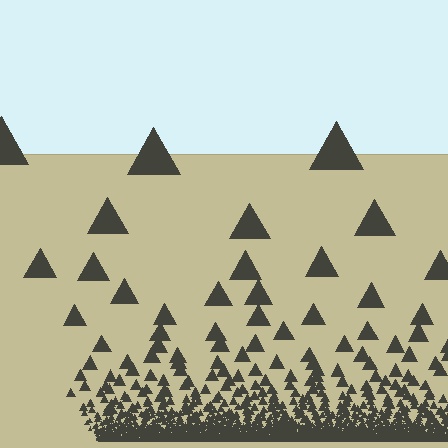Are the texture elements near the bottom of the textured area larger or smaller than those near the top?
Smaller. The gradient is inverted — elements near the bottom are smaller and denser.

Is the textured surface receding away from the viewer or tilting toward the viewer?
The surface appears to tilt toward the viewer. Texture elements get larger and sparser toward the top.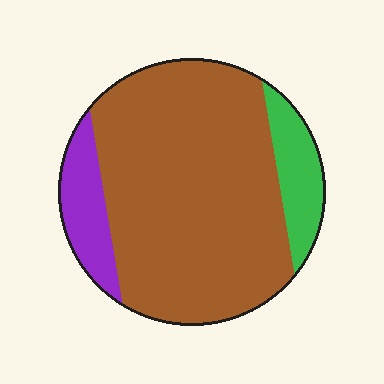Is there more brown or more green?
Brown.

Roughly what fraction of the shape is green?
Green covers about 10% of the shape.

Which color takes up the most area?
Brown, at roughly 75%.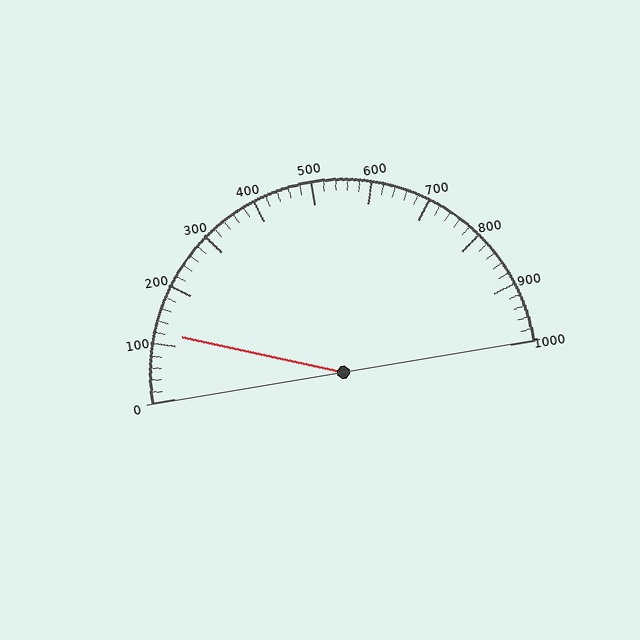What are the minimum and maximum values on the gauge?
The gauge ranges from 0 to 1000.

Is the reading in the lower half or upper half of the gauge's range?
The reading is in the lower half of the range (0 to 1000).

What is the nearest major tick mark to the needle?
The nearest major tick mark is 100.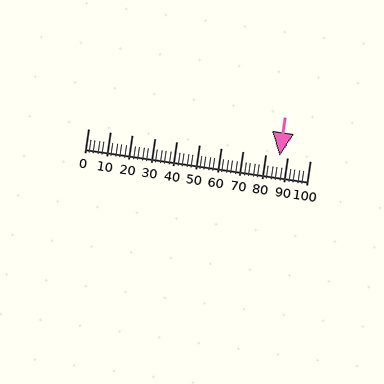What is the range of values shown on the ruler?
The ruler shows values from 0 to 100.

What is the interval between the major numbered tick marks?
The major tick marks are spaced 10 units apart.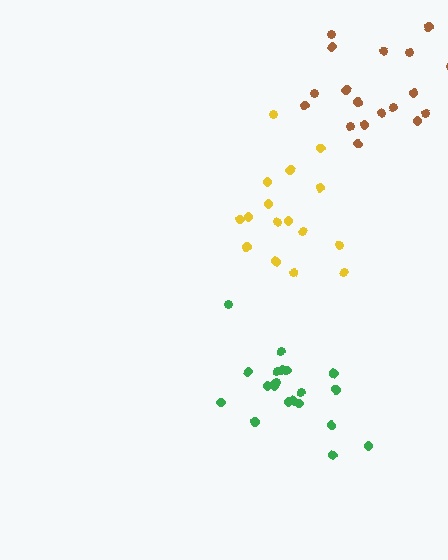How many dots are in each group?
Group 1: 18 dots, Group 2: 16 dots, Group 3: 20 dots (54 total).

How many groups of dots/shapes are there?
There are 3 groups.